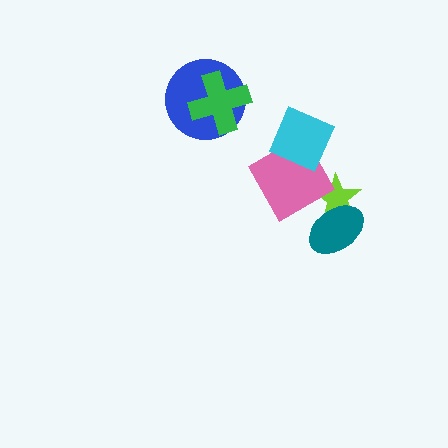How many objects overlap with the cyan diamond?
1 object overlaps with the cyan diamond.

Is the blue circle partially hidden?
Yes, it is partially covered by another shape.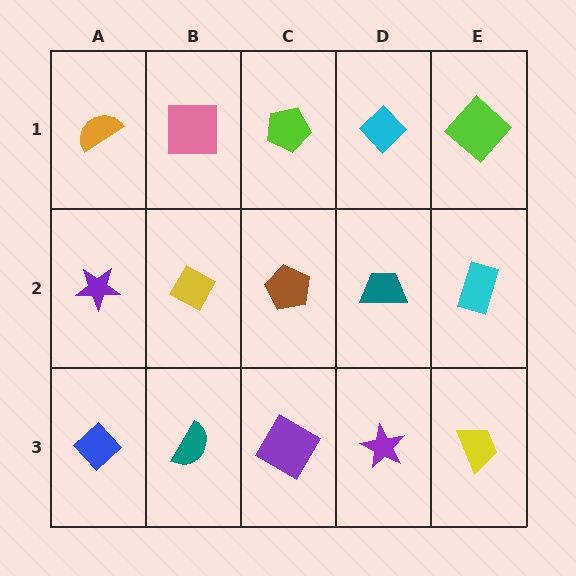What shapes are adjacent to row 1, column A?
A purple star (row 2, column A), a pink square (row 1, column B).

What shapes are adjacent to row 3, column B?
A yellow diamond (row 2, column B), a blue diamond (row 3, column A), a purple diamond (row 3, column C).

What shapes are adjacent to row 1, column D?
A teal trapezoid (row 2, column D), a lime pentagon (row 1, column C), a lime diamond (row 1, column E).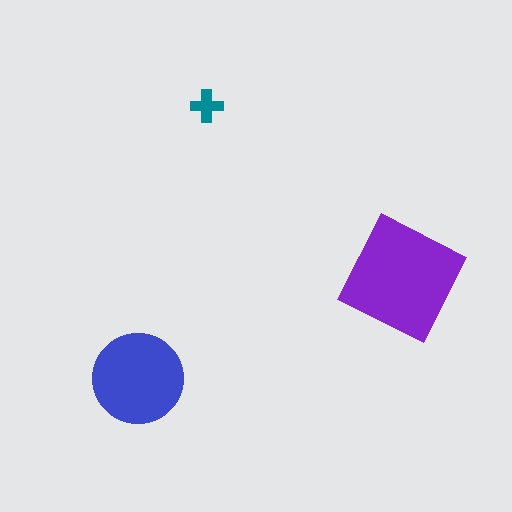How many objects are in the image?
There are 3 objects in the image.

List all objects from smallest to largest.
The teal cross, the blue circle, the purple square.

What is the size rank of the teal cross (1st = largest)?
3rd.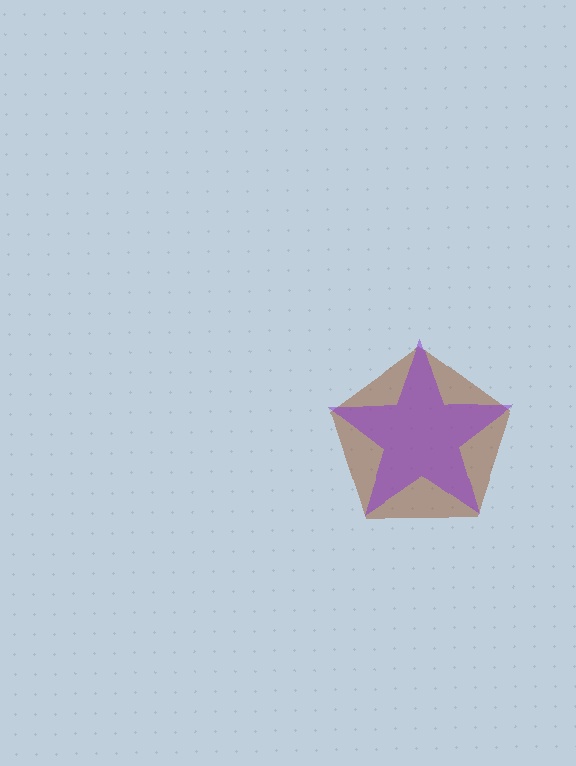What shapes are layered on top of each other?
The layered shapes are: a brown pentagon, a purple star.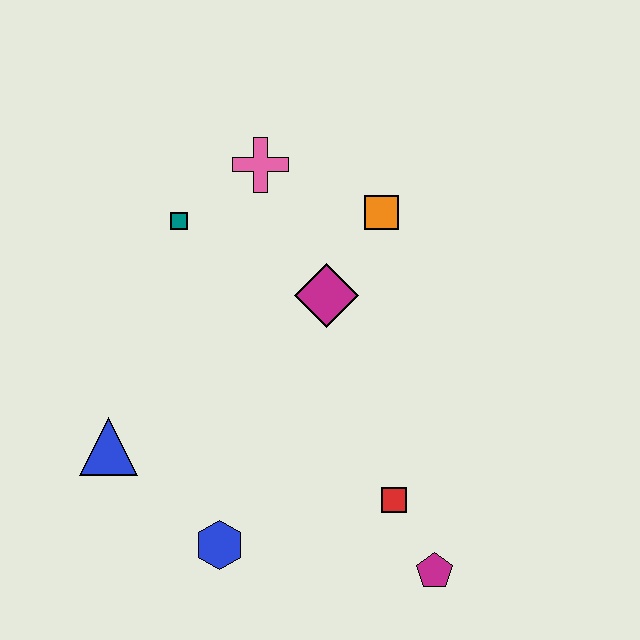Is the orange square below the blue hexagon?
No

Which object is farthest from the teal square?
The magenta pentagon is farthest from the teal square.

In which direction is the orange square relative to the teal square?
The orange square is to the right of the teal square.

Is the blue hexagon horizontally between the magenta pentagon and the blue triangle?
Yes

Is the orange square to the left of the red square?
Yes